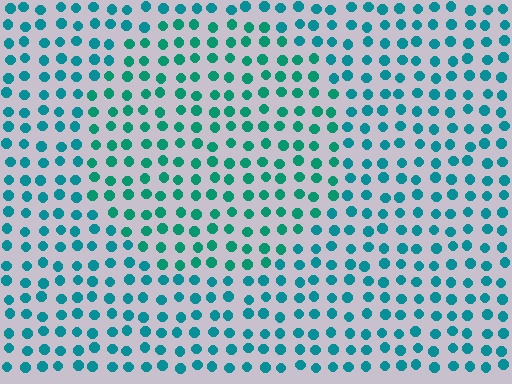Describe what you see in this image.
The image is filled with small teal elements in a uniform arrangement. A circle-shaped region is visible where the elements are tinted to a slightly different hue, forming a subtle color boundary.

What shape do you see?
I see a circle.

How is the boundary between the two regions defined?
The boundary is defined purely by a slight shift in hue (about 21 degrees). Spacing, size, and orientation are identical on both sides.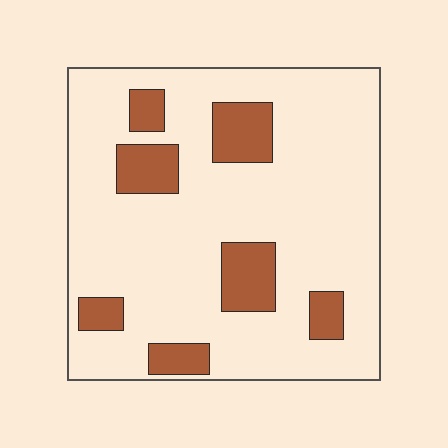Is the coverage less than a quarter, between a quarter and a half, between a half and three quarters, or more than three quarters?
Less than a quarter.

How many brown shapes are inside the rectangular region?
7.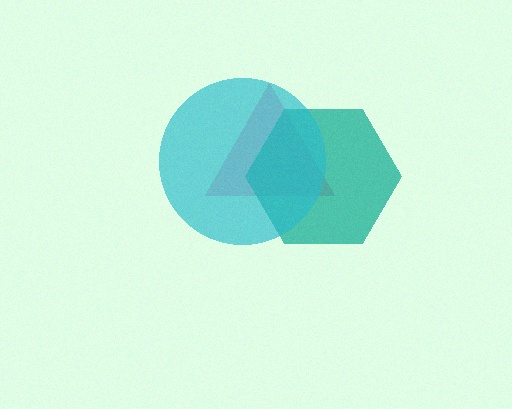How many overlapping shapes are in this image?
There are 3 overlapping shapes in the image.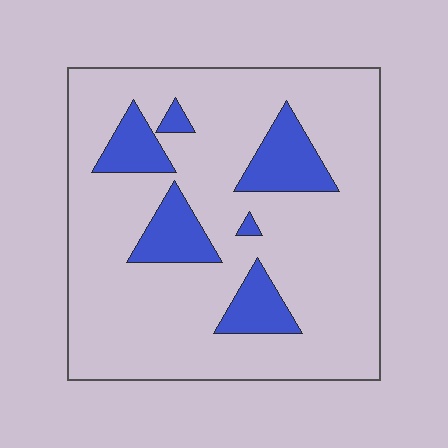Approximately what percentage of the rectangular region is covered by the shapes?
Approximately 15%.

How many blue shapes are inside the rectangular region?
6.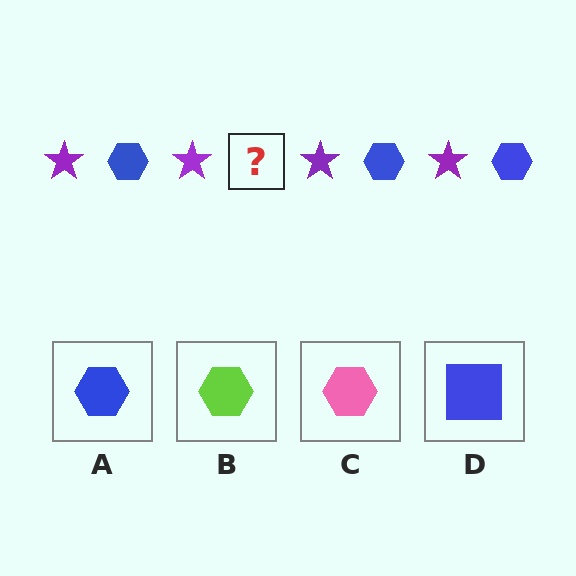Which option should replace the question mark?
Option A.